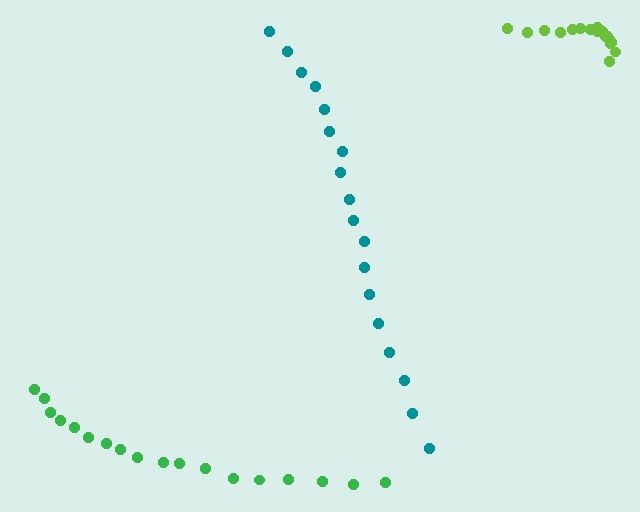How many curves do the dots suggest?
There are 3 distinct paths.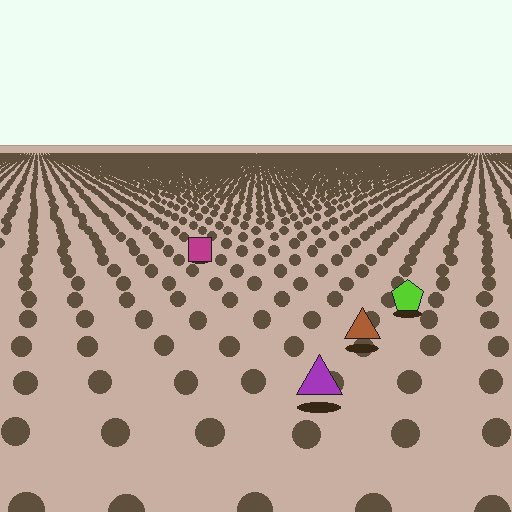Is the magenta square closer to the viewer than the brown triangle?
No. The brown triangle is closer — you can tell from the texture gradient: the ground texture is coarser near it.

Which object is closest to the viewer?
The purple triangle is closest. The texture marks near it are larger and more spread out.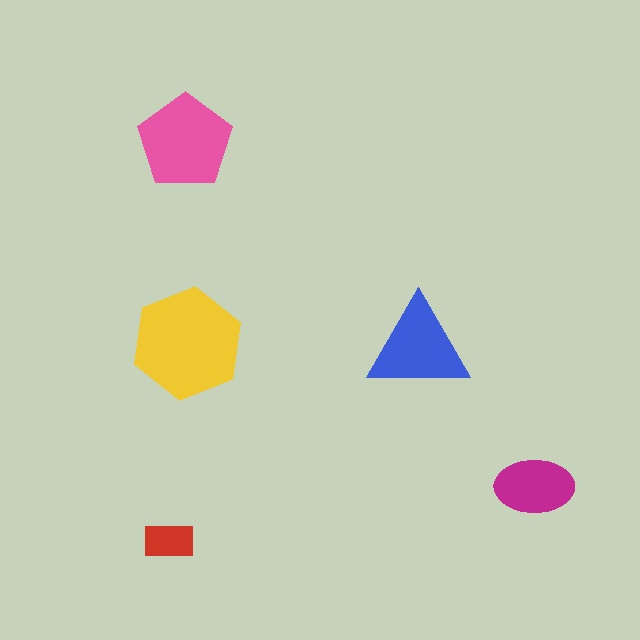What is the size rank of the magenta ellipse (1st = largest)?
4th.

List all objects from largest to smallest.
The yellow hexagon, the pink pentagon, the blue triangle, the magenta ellipse, the red rectangle.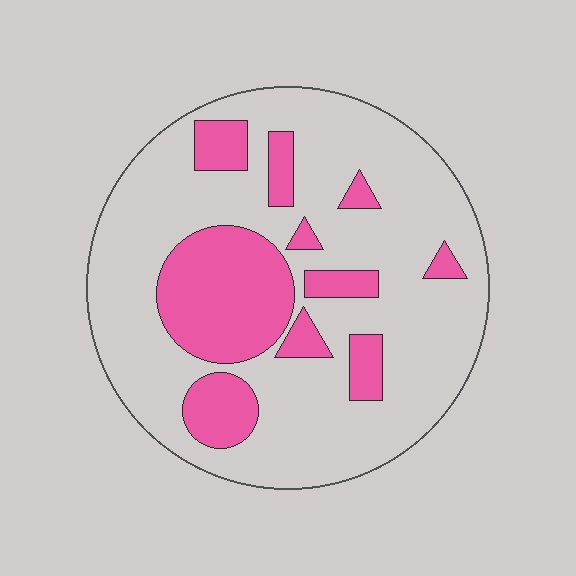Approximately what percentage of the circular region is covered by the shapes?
Approximately 25%.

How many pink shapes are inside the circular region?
10.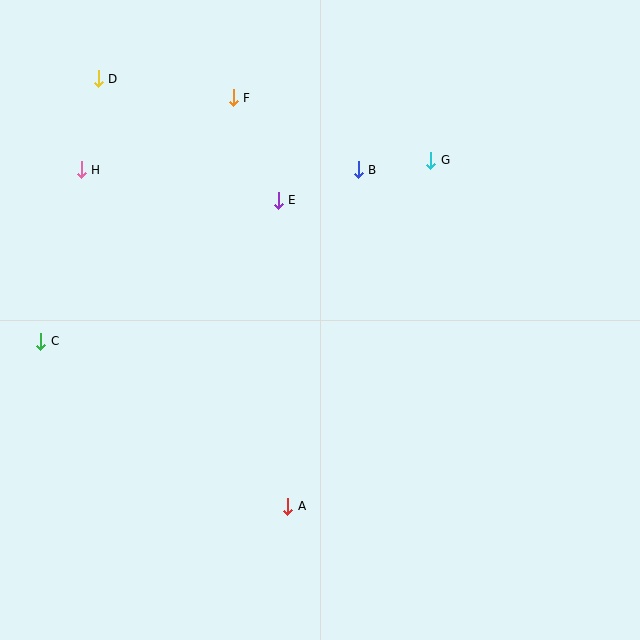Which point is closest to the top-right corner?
Point G is closest to the top-right corner.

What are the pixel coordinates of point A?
Point A is at (288, 506).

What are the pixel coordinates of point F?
Point F is at (233, 98).